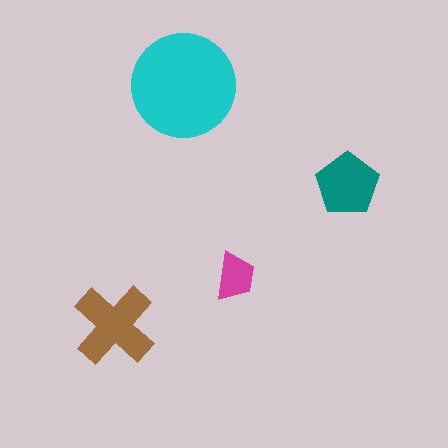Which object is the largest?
The cyan circle.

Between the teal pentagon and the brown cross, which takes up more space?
The brown cross.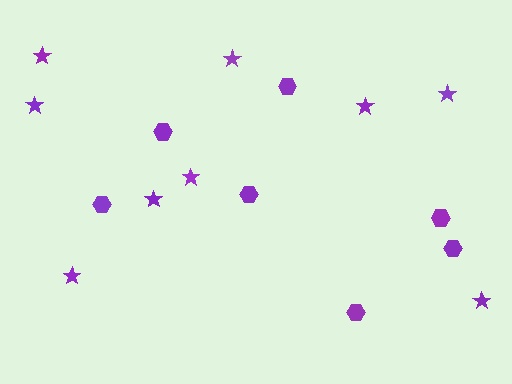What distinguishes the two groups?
There are 2 groups: one group of stars (9) and one group of hexagons (7).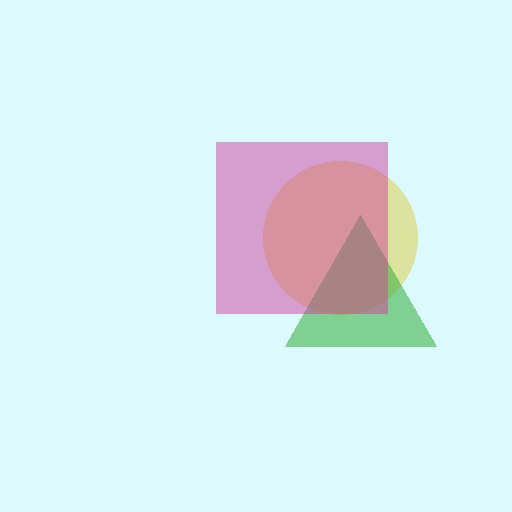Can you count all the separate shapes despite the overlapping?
Yes, there are 3 separate shapes.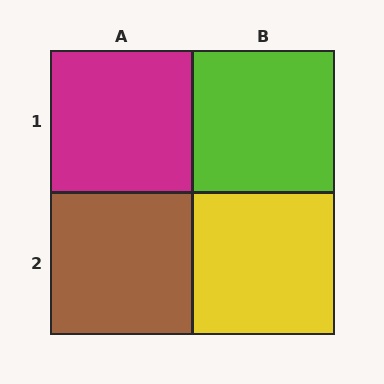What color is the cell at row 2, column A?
Brown.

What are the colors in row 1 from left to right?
Magenta, lime.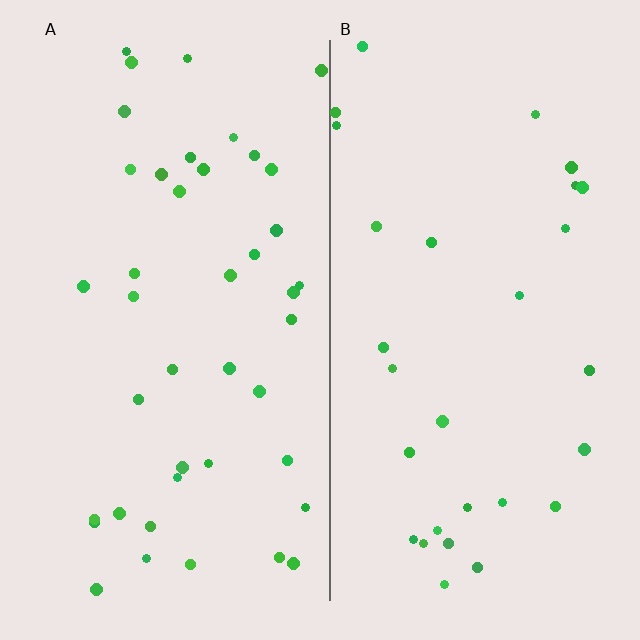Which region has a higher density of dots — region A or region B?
A (the left).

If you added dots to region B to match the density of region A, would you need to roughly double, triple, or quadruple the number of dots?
Approximately double.